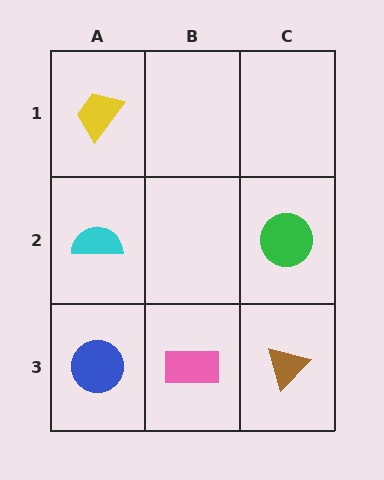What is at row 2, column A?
A cyan semicircle.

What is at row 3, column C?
A brown triangle.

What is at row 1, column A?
A yellow trapezoid.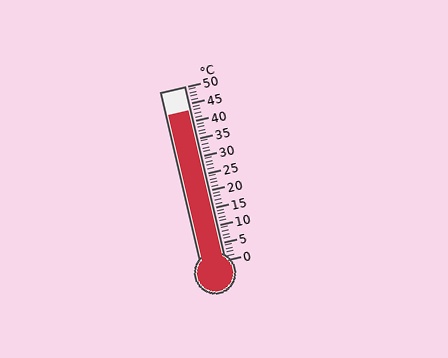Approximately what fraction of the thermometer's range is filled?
The thermometer is filled to approximately 85% of its range.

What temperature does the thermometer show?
The thermometer shows approximately 43°C.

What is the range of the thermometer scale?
The thermometer scale ranges from 0°C to 50°C.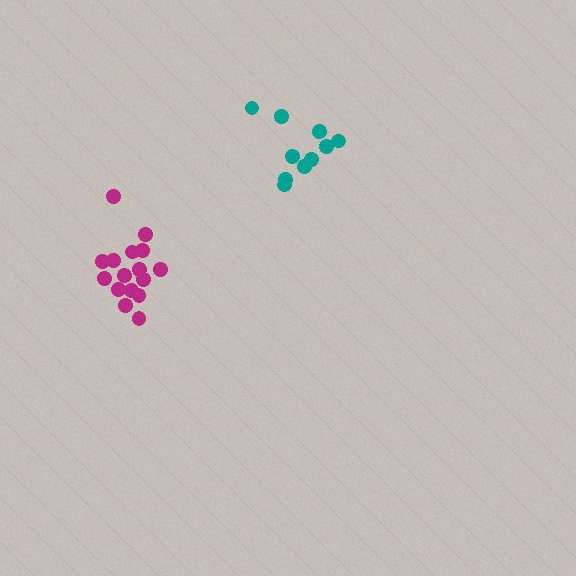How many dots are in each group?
Group 1: 16 dots, Group 2: 10 dots (26 total).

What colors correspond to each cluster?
The clusters are colored: magenta, teal.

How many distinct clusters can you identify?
There are 2 distinct clusters.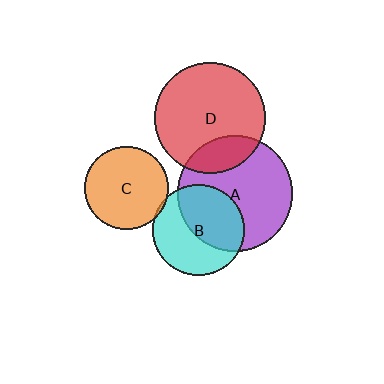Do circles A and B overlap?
Yes.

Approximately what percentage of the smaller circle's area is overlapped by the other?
Approximately 50%.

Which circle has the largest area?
Circle A (purple).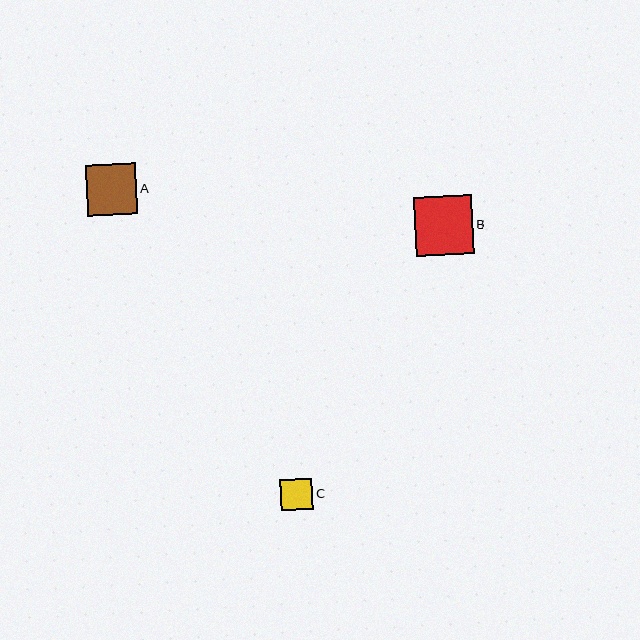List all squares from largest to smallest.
From largest to smallest: B, A, C.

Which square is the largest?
Square B is the largest with a size of approximately 58 pixels.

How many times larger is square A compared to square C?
Square A is approximately 1.6 times the size of square C.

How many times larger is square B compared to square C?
Square B is approximately 1.8 times the size of square C.